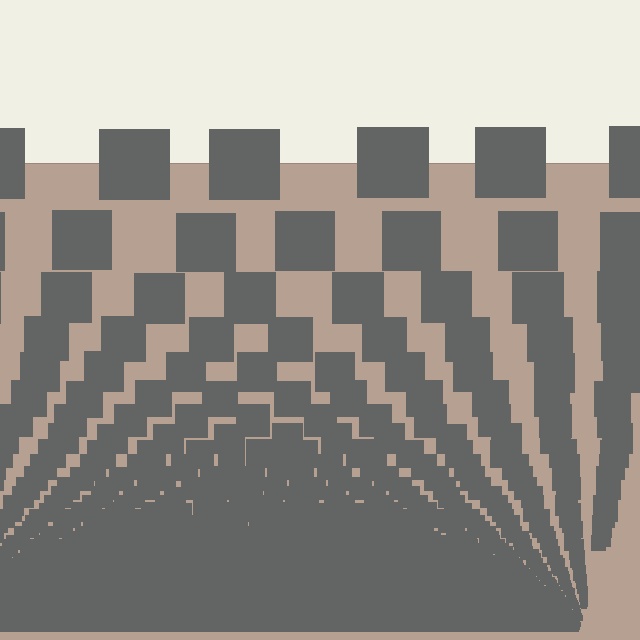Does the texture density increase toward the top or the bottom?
Density increases toward the bottom.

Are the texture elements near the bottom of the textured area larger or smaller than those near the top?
Smaller. The gradient is inverted — elements near the bottom are smaller and denser.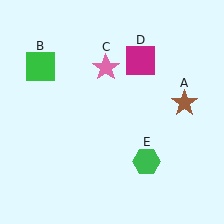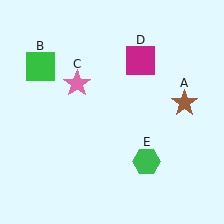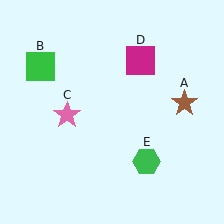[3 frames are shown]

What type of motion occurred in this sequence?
The pink star (object C) rotated counterclockwise around the center of the scene.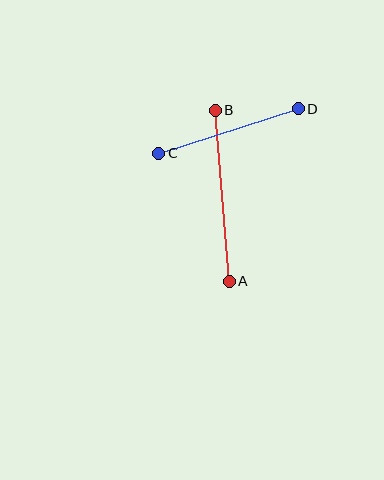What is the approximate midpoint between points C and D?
The midpoint is at approximately (229, 131) pixels.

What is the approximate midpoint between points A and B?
The midpoint is at approximately (222, 196) pixels.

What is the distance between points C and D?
The distance is approximately 146 pixels.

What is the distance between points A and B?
The distance is approximately 171 pixels.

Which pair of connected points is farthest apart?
Points A and B are farthest apart.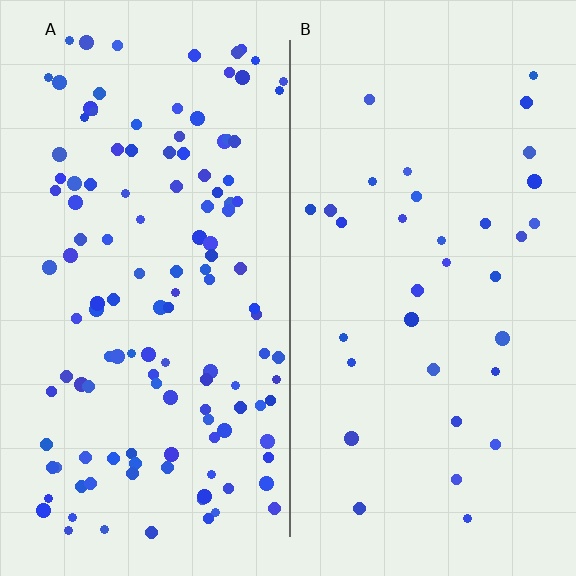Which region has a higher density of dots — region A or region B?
A (the left).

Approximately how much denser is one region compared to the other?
Approximately 3.8× — region A over region B.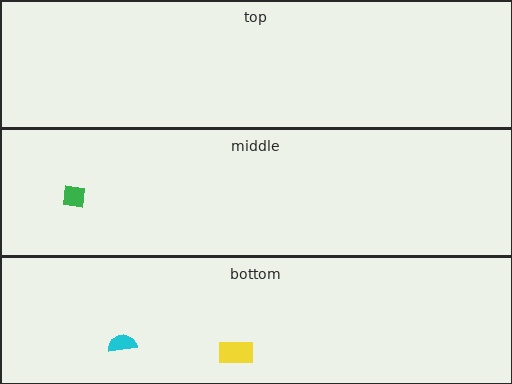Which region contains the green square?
The middle region.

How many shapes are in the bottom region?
2.